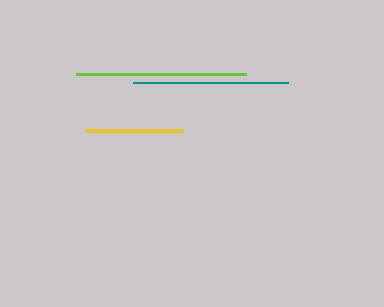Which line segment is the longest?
The lime line is the longest at approximately 170 pixels.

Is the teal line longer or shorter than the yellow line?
The teal line is longer than the yellow line.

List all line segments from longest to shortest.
From longest to shortest: lime, teal, yellow.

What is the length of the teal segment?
The teal segment is approximately 155 pixels long.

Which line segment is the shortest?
The yellow line is the shortest at approximately 98 pixels.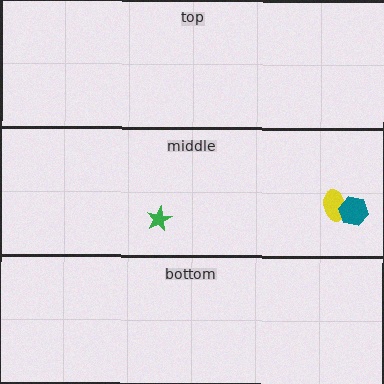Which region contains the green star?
The middle region.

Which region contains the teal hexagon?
The middle region.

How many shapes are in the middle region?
3.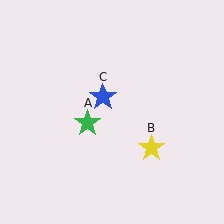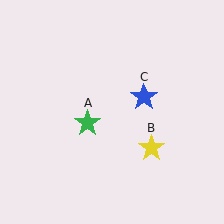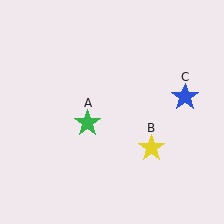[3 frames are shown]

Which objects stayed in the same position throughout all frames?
Green star (object A) and yellow star (object B) remained stationary.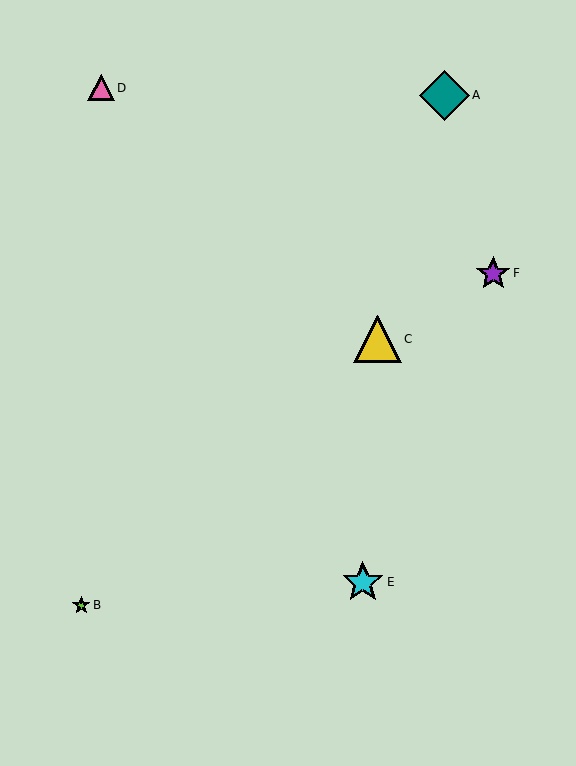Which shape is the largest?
The teal diamond (labeled A) is the largest.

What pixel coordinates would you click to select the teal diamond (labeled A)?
Click at (444, 95) to select the teal diamond A.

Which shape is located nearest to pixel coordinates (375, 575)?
The cyan star (labeled E) at (363, 582) is nearest to that location.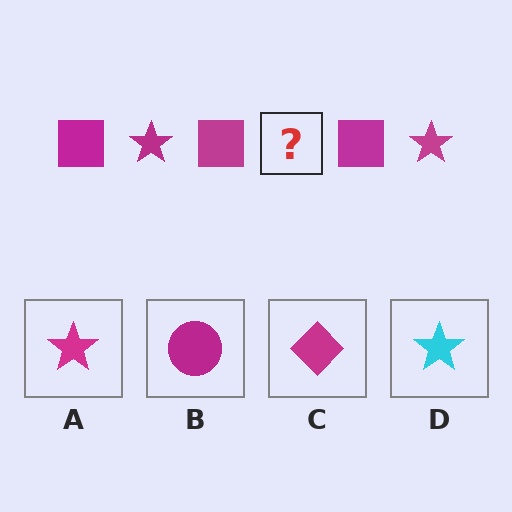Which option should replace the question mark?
Option A.